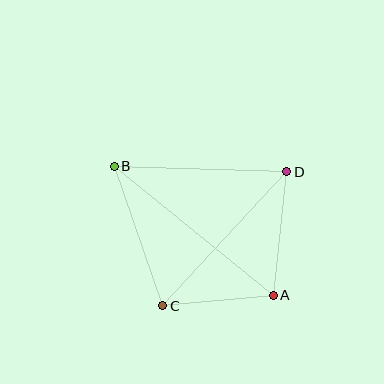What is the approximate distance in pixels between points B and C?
The distance between B and C is approximately 147 pixels.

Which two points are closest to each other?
Points A and C are closest to each other.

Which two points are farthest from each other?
Points A and B are farthest from each other.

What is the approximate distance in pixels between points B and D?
The distance between B and D is approximately 173 pixels.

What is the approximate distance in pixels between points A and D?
The distance between A and D is approximately 124 pixels.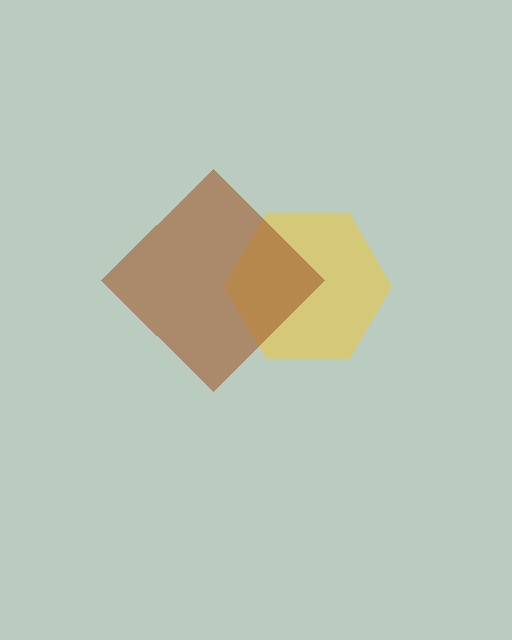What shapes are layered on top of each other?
The layered shapes are: a yellow hexagon, a brown diamond.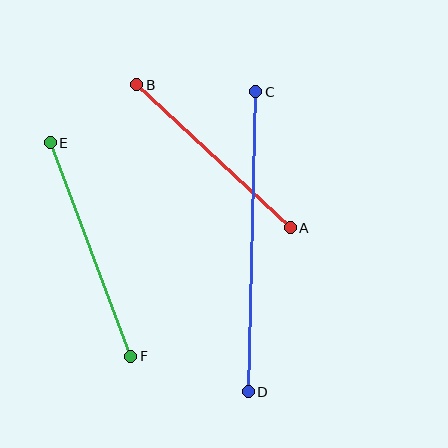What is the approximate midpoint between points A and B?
The midpoint is at approximately (214, 156) pixels.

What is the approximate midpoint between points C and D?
The midpoint is at approximately (252, 242) pixels.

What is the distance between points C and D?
The distance is approximately 300 pixels.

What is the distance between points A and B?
The distance is approximately 210 pixels.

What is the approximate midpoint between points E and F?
The midpoint is at approximately (91, 249) pixels.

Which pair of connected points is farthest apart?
Points C and D are farthest apart.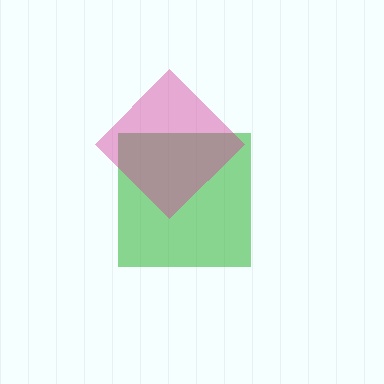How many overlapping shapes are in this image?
There are 2 overlapping shapes in the image.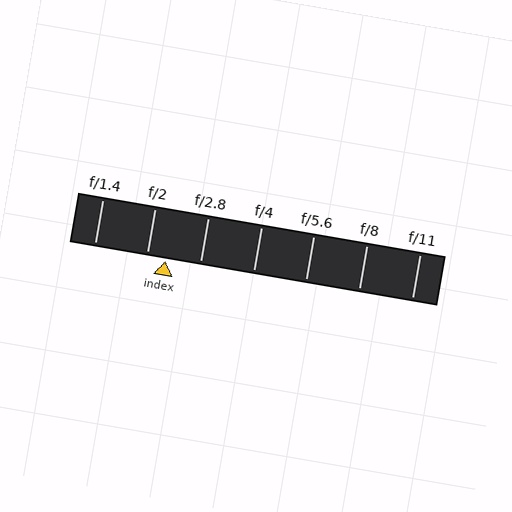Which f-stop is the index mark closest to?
The index mark is closest to f/2.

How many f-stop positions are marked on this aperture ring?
There are 7 f-stop positions marked.